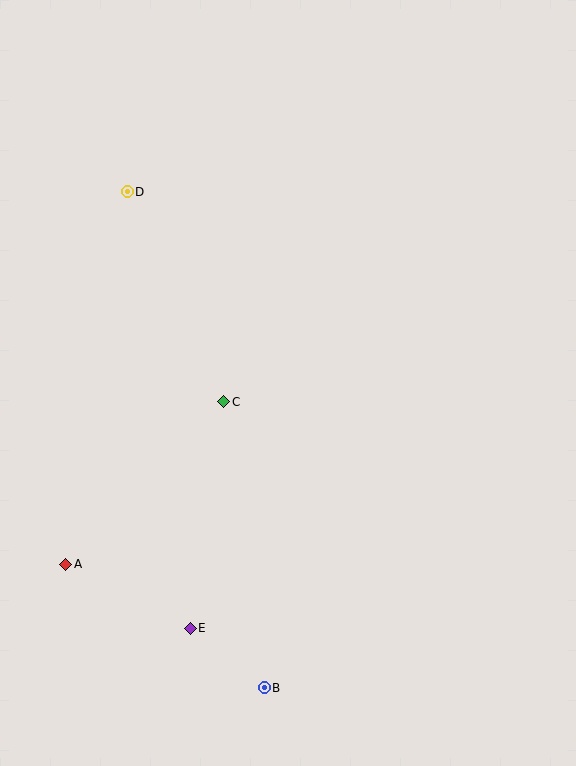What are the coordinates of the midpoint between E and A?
The midpoint between E and A is at (128, 596).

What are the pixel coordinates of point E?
Point E is at (190, 628).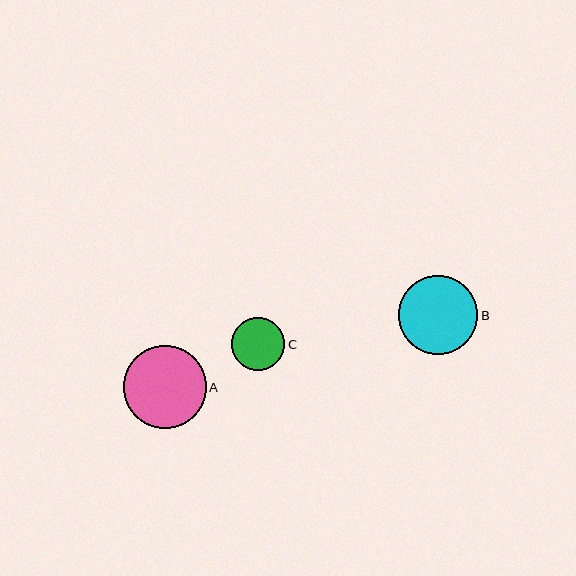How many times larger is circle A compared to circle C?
Circle A is approximately 1.6 times the size of circle C.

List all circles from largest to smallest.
From largest to smallest: A, B, C.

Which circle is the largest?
Circle A is the largest with a size of approximately 83 pixels.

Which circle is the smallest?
Circle C is the smallest with a size of approximately 53 pixels.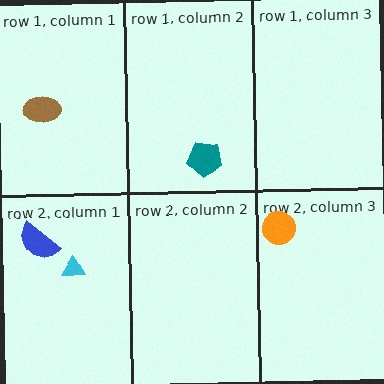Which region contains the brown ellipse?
The row 1, column 1 region.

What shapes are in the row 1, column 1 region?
The brown ellipse.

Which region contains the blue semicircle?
The row 2, column 1 region.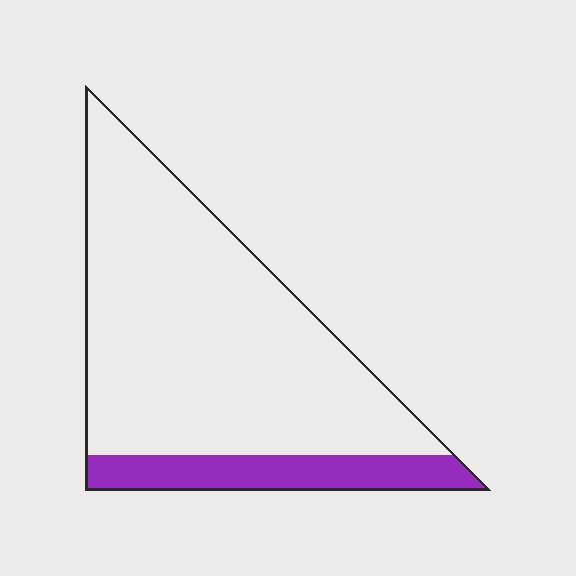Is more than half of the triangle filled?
No.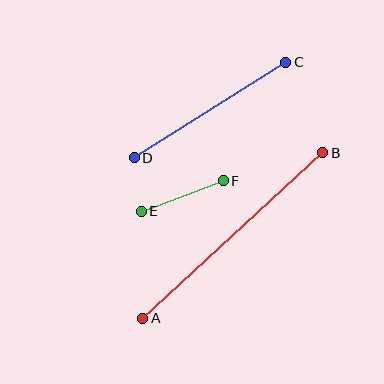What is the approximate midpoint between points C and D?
The midpoint is at approximately (210, 110) pixels.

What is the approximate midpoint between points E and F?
The midpoint is at approximately (182, 196) pixels.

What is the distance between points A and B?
The distance is approximately 245 pixels.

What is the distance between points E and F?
The distance is approximately 88 pixels.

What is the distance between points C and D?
The distance is approximately 179 pixels.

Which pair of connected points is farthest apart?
Points A and B are farthest apart.